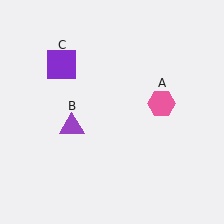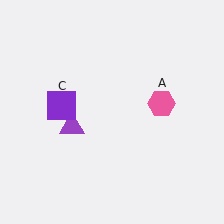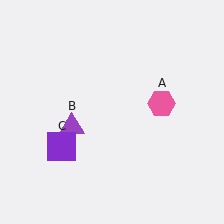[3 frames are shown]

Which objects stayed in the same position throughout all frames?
Pink hexagon (object A) and purple triangle (object B) remained stationary.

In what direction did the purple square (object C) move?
The purple square (object C) moved down.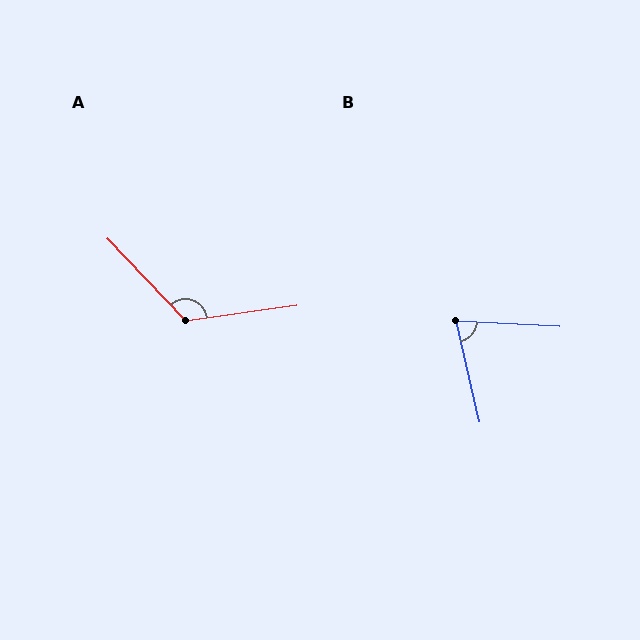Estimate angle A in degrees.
Approximately 126 degrees.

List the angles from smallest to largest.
B (74°), A (126°).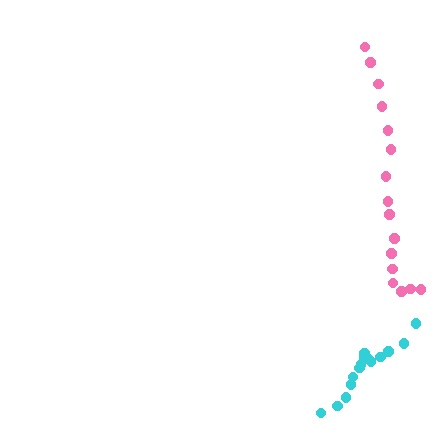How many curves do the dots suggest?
There are 2 distinct paths.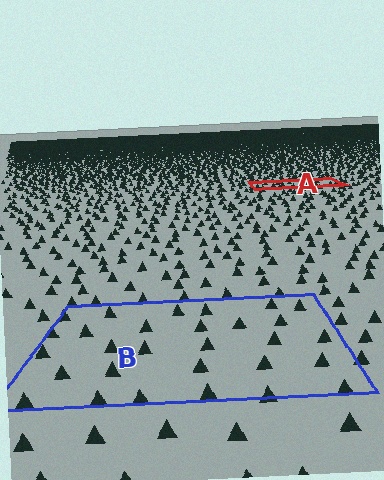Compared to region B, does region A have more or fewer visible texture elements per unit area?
Region A has more texture elements per unit area — they are packed more densely because it is farther away.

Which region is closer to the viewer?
Region B is closer. The texture elements there are larger and more spread out.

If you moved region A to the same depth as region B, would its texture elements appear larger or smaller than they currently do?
They would appear larger. At a closer depth, the same texture elements are projected at a bigger on-screen size.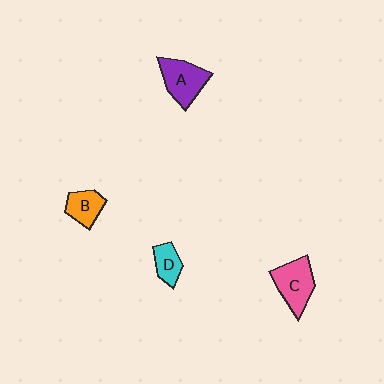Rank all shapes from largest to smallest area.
From largest to smallest: C (pink), A (purple), B (orange), D (cyan).